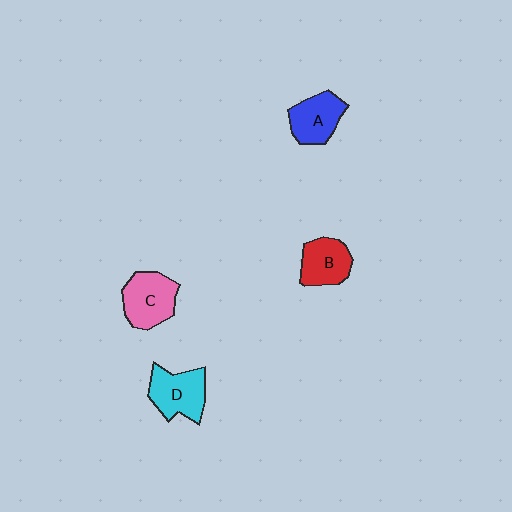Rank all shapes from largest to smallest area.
From largest to smallest: C (pink), D (cyan), A (blue), B (red).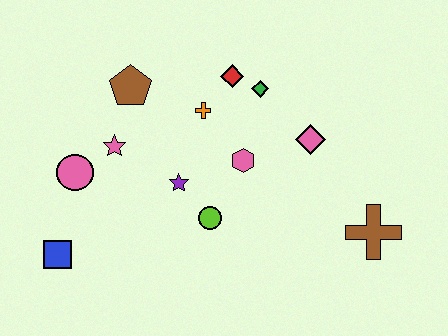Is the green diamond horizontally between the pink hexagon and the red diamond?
No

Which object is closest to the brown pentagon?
The pink star is closest to the brown pentagon.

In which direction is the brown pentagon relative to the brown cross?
The brown pentagon is to the left of the brown cross.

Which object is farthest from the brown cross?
The blue square is farthest from the brown cross.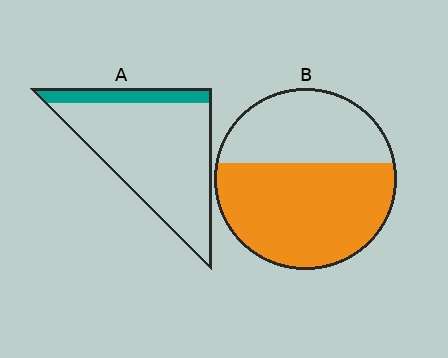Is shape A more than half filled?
No.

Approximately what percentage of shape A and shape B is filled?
A is approximately 15% and B is approximately 60%.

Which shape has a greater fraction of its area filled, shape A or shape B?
Shape B.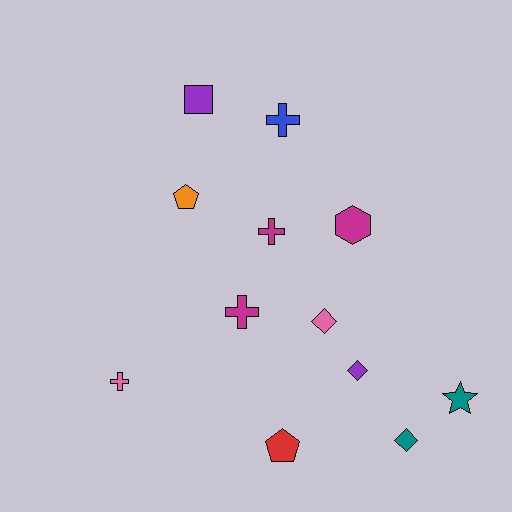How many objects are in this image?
There are 12 objects.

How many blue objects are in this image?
There is 1 blue object.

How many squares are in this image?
There is 1 square.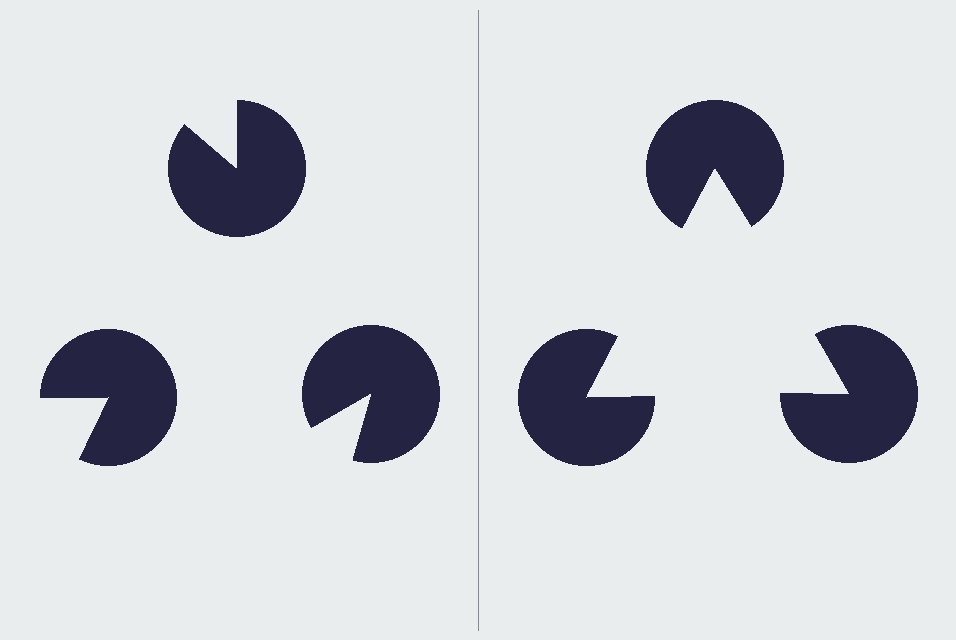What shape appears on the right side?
An illusory triangle.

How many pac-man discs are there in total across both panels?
6 — 3 on each side.